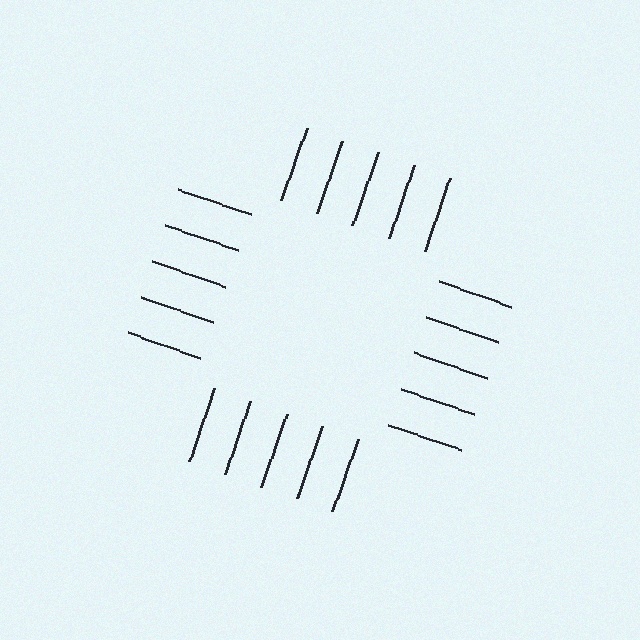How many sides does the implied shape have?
4 sides — the line-ends trace a square.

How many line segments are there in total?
20 — 5 along each of the 4 edges.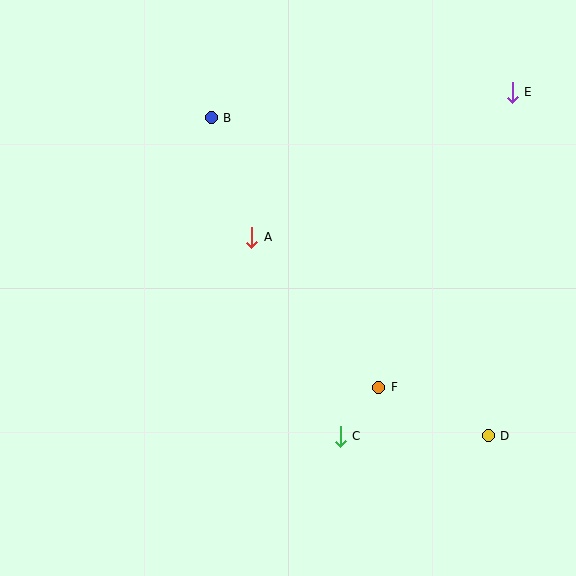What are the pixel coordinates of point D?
Point D is at (488, 436).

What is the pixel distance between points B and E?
The distance between B and E is 302 pixels.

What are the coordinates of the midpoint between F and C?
The midpoint between F and C is at (359, 412).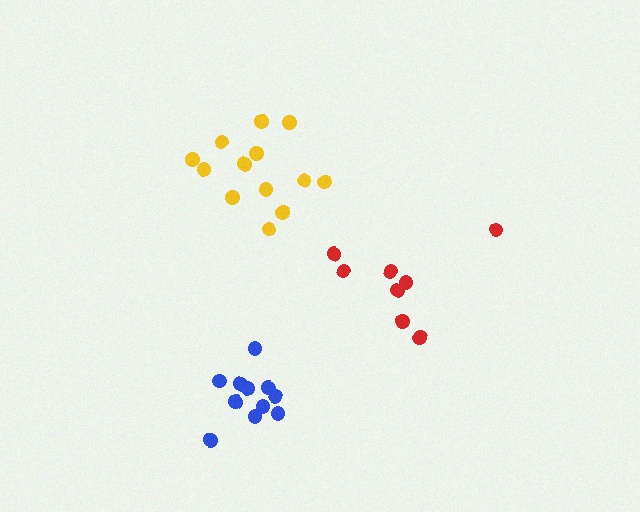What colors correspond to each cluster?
The clusters are colored: blue, red, yellow.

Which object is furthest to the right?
The red cluster is rightmost.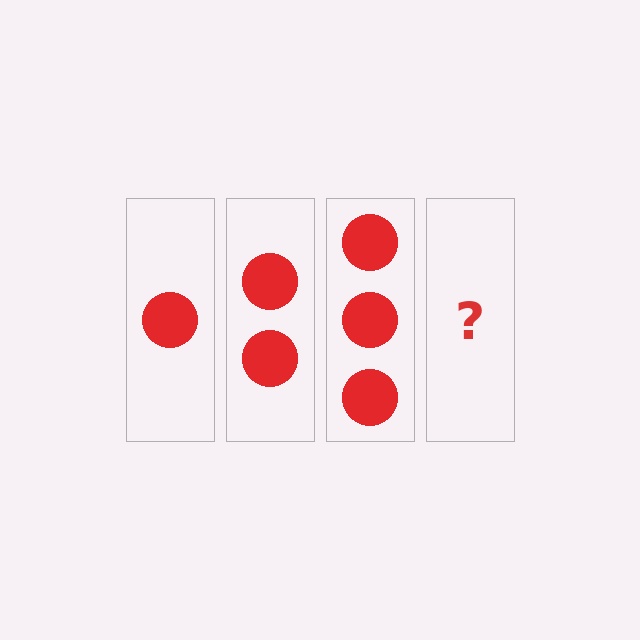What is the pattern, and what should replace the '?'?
The pattern is that each step adds one more circle. The '?' should be 4 circles.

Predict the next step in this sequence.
The next step is 4 circles.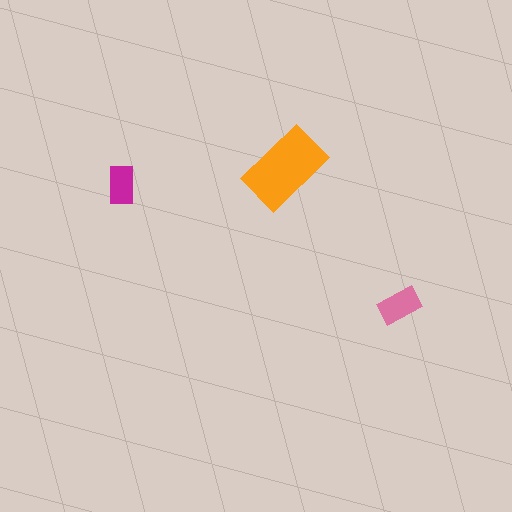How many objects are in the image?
There are 3 objects in the image.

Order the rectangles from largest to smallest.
the orange one, the pink one, the magenta one.